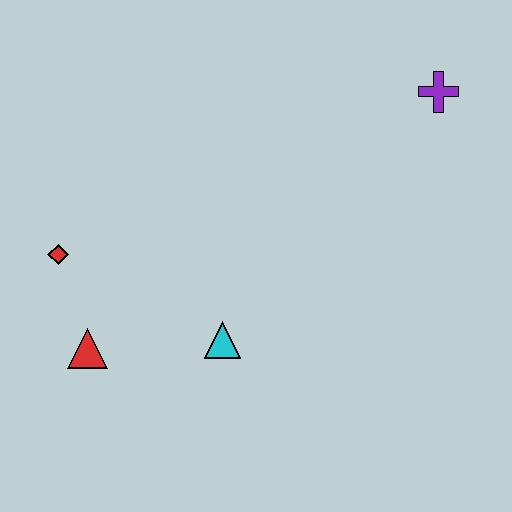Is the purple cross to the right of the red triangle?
Yes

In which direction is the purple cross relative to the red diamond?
The purple cross is to the right of the red diamond.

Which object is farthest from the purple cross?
The red triangle is farthest from the purple cross.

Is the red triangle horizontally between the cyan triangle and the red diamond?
Yes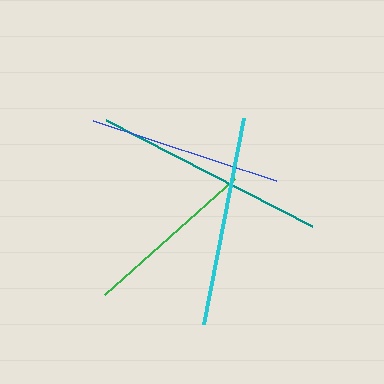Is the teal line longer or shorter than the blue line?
The teal line is longer than the blue line.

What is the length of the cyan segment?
The cyan segment is approximately 209 pixels long.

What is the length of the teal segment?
The teal segment is approximately 232 pixels long.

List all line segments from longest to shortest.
From longest to shortest: teal, cyan, blue, green.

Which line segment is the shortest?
The green line is the shortest at approximately 174 pixels.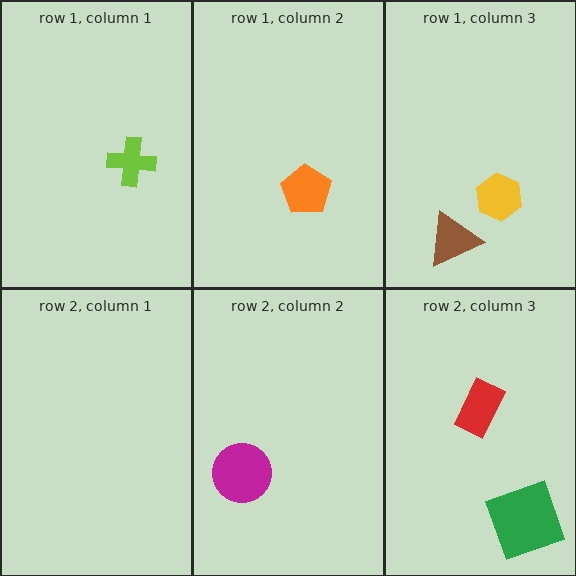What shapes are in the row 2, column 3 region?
The red rectangle, the green square.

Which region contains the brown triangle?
The row 1, column 3 region.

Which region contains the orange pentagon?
The row 1, column 2 region.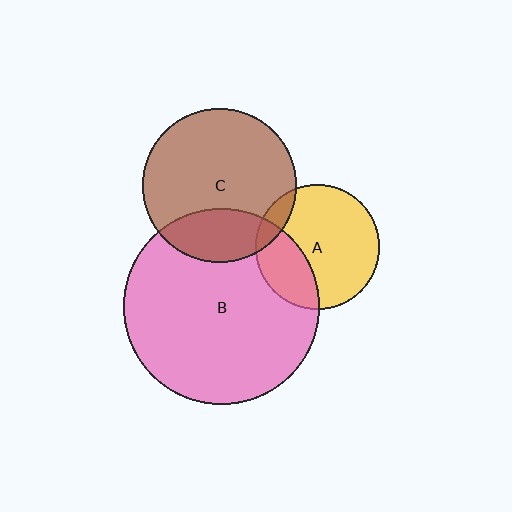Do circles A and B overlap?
Yes.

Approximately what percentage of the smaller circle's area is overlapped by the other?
Approximately 30%.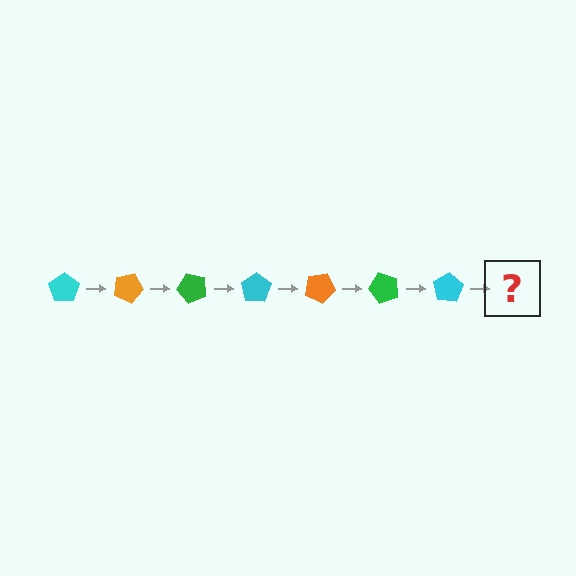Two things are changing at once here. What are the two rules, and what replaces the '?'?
The two rules are that it rotates 25 degrees each step and the color cycles through cyan, orange, and green. The '?' should be an orange pentagon, rotated 175 degrees from the start.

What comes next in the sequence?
The next element should be an orange pentagon, rotated 175 degrees from the start.